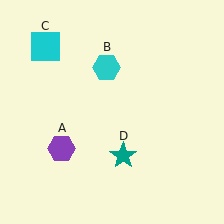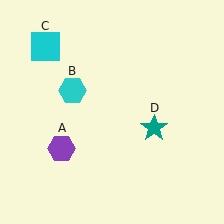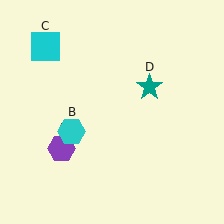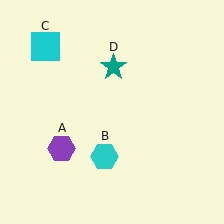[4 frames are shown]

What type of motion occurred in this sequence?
The cyan hexagon (object B), teal star (object D) rotated counterclockwise around the center of the scene.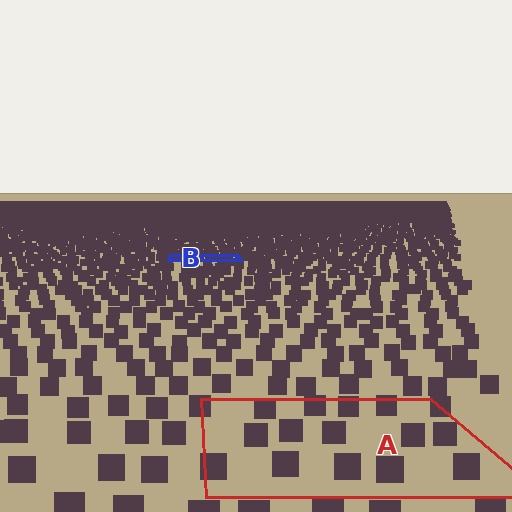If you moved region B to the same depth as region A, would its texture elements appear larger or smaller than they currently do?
They would appear larger. At a closer depth, the same texture elements are projected at a bigger on-screen size.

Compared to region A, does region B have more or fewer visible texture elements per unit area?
Region B has more texture elements per unit area — they are packed more densely because it is farther away.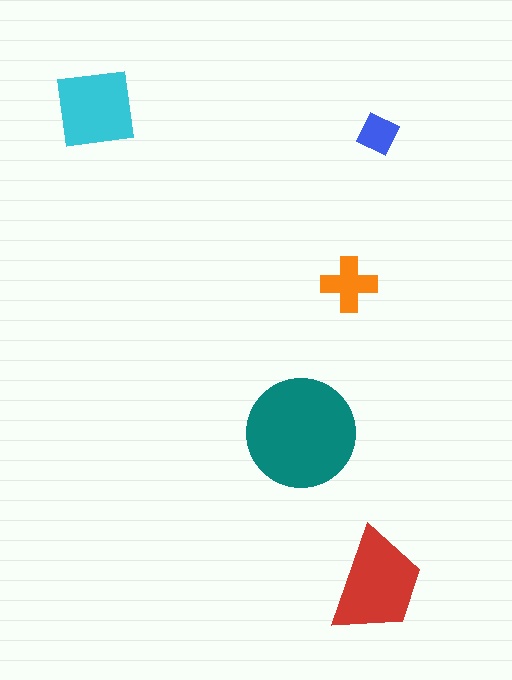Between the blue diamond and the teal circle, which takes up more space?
The teal circle.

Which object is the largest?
The teal circle.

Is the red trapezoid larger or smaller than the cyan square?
Larger.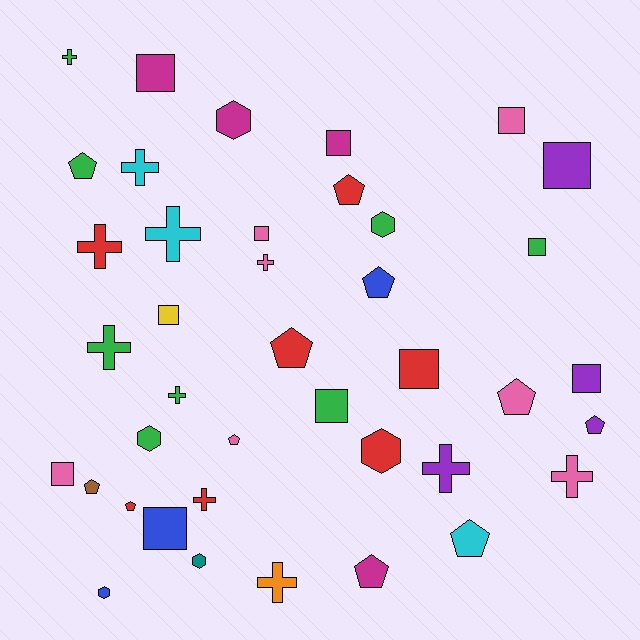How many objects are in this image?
There are 40 objects.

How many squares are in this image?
There are 12 squares.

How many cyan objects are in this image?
There are 3 cyan objects.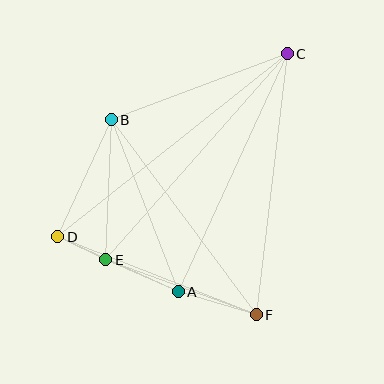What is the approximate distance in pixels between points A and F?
The distance between A and F is approximately 82 pixels.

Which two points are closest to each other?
Points D and E are closest to each other.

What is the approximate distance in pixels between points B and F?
The distance between B and F is approximately 243 pixels.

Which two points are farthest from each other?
Points C and D are farthest from each other.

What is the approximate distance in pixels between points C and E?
The distance between C and E is approximately 275 pixels.